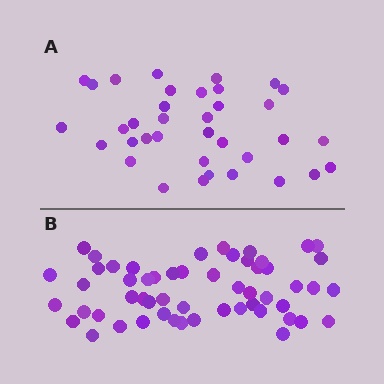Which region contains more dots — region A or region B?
Region B (the bottom region) has more dots.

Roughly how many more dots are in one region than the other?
Region B has approximately 20 more dots than region A.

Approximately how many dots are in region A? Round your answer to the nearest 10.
About 40 dots. (The exact count is 36, which rounds to 40.)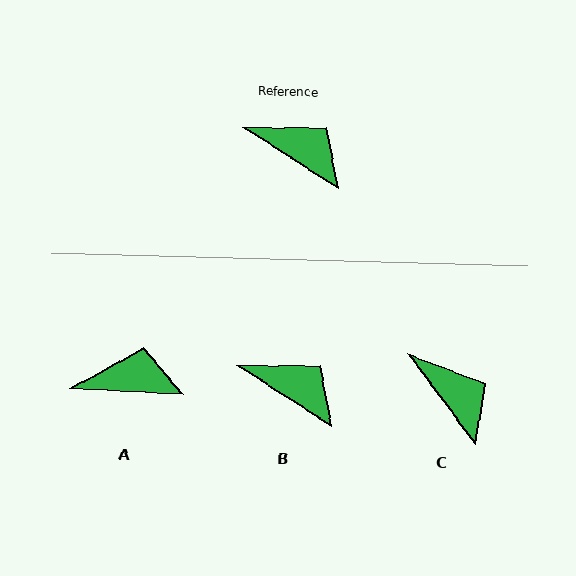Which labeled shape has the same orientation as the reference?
B.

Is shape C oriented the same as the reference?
No, it is off by about 20 degrees.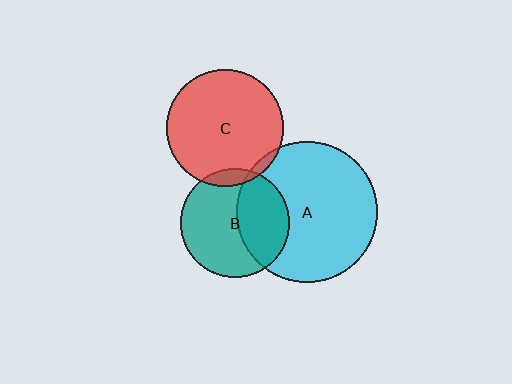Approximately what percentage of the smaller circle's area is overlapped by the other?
Approximately 40%.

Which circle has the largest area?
Circle A (cyan).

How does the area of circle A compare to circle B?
Approximately 1.7 times.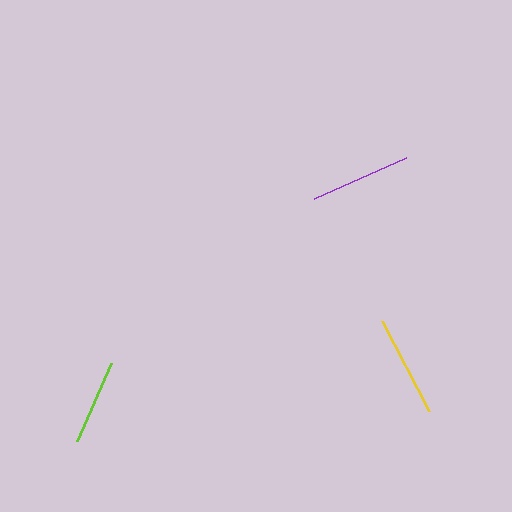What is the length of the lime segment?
The lime segment is approximately 85 pixels long.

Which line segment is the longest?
The purple line is the longest at approximately 101 pixels.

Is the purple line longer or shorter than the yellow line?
The purple line is longer than the yellow line.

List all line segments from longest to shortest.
From longest to shortest: purple, yellow, lime.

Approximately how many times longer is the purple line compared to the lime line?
The purple line is approximately 1.2 times the length of the lime line.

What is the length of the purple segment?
The purple segment is approximately 101 pixels long.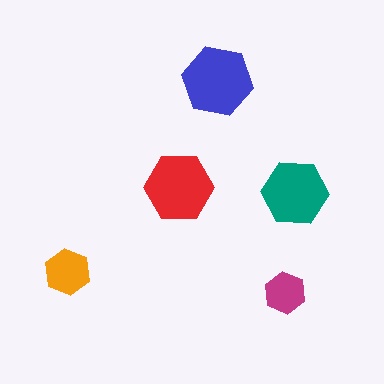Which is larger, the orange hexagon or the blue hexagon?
The blue one.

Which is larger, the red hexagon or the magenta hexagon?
The red one.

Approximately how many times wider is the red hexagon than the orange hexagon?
About 1.5 times wider.